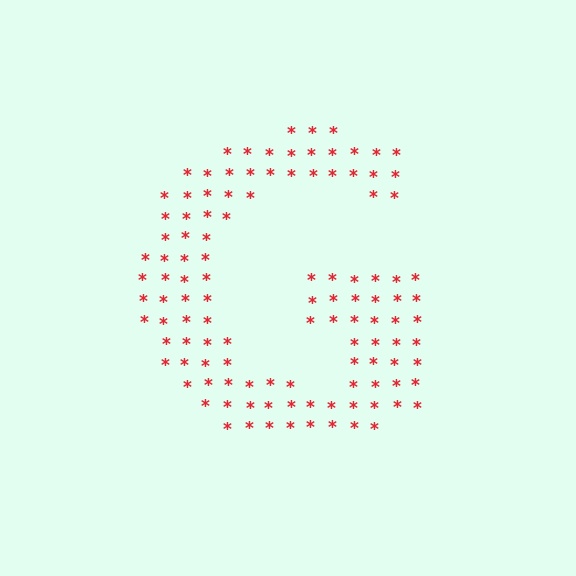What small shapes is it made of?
It is made of small asterisks.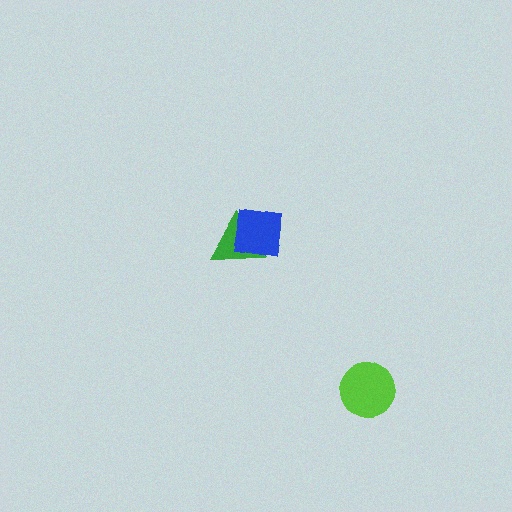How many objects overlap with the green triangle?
1 object overlaps with the green triangle.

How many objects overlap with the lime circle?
0 objects overlap with the lime circle.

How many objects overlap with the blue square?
1 object overlaps with the blue square.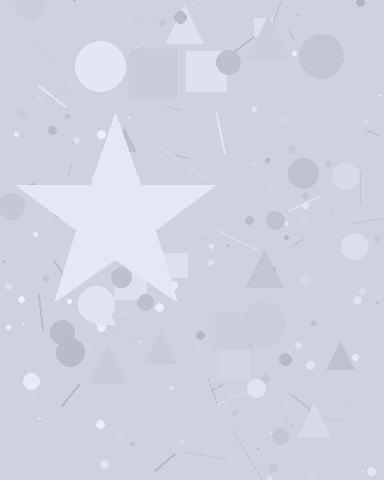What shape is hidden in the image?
A star is hidden in the image.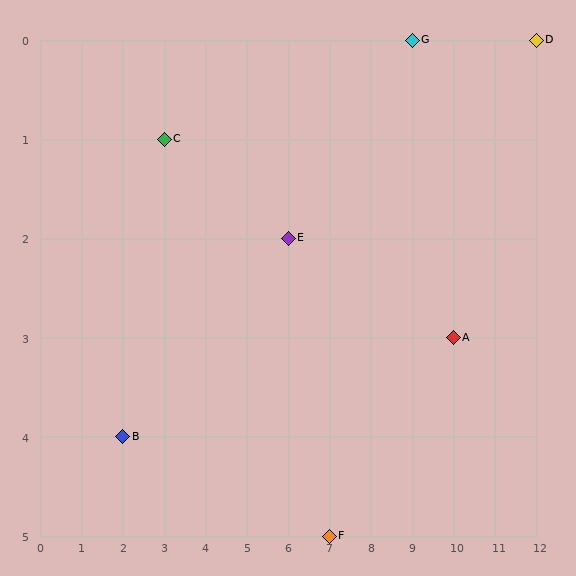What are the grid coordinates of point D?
Point D is at grid coordinates (12, 0).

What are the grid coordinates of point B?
Point B is at grid coordinates (2, 4).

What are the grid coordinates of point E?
Point E is at grid coordinates (6, 2).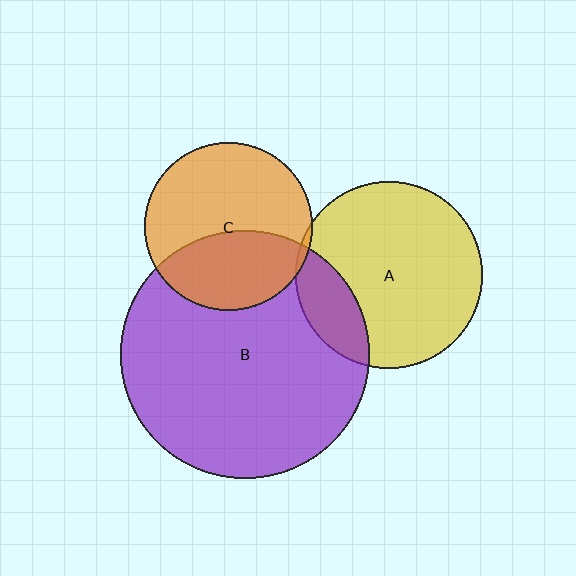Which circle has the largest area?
Circle B (purple).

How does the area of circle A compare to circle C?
Approximately 1.2 times.